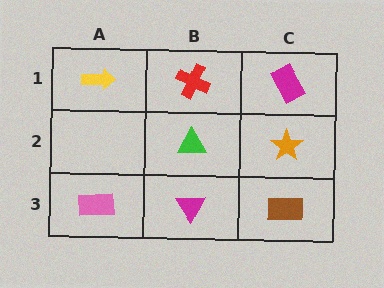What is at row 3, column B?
A magenta triangle.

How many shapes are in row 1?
3 shapes.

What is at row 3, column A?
A pink rectangle.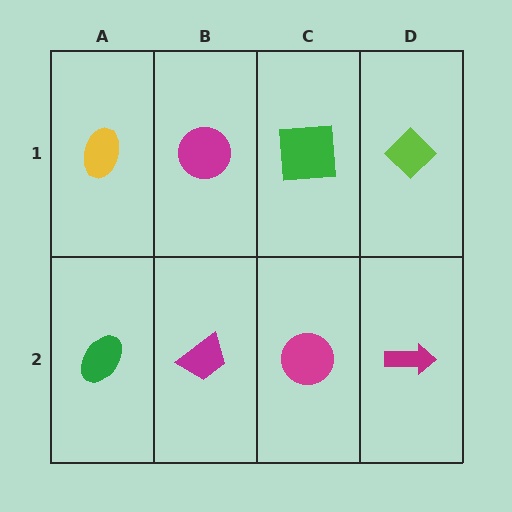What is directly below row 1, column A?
A green ellipse.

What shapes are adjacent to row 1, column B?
A magenta trapezoid (row 2, column B), a yellow ellipse (row 1, column A), a green square (row 1, column C).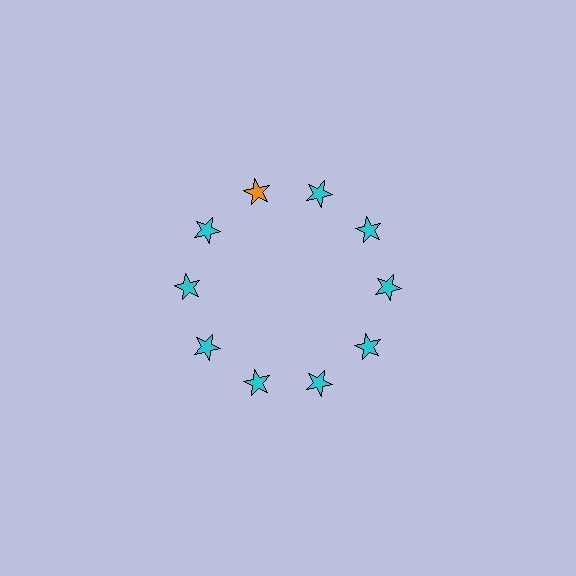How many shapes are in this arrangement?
There are 10 shapes arranged in a ring pattern.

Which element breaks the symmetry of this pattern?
The orange star at roughly the 11 o'clock position breaks the symmetry. All other shapes are cyan stars.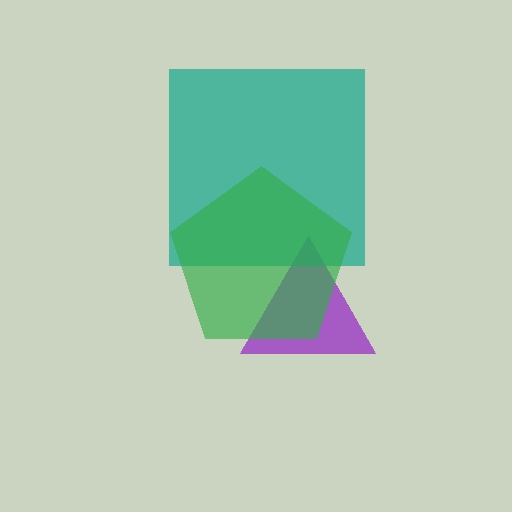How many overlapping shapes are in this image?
There are 3 overlapping shapes in the image.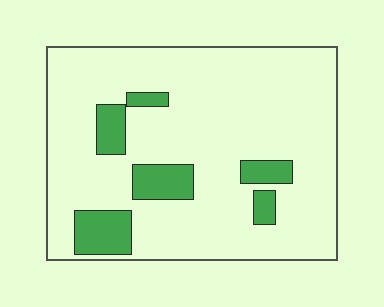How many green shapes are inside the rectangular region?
6.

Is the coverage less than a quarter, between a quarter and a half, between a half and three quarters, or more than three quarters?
Less than a quarter.